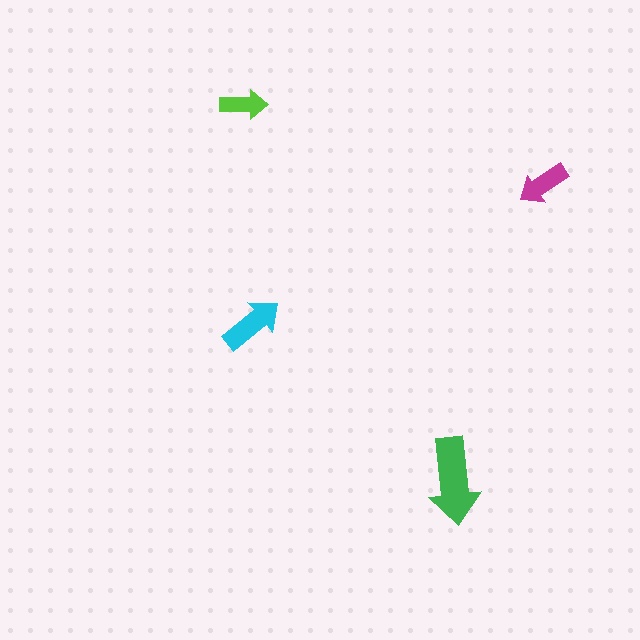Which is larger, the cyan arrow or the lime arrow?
The cyan one.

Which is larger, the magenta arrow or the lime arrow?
The magenta one.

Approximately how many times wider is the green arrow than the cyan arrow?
About 1.5 times wider.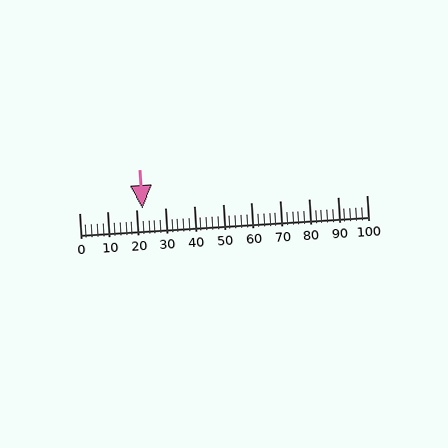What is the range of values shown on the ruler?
The ruler shows values from 0 to 100.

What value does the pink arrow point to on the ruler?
The pink arrow points to approximately 22.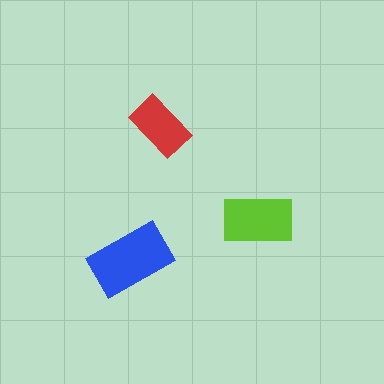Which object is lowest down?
The blue rectangle is bottommost.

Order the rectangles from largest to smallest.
the blue one, the lime one, the red one.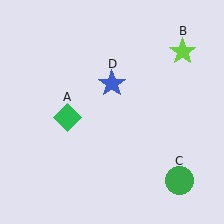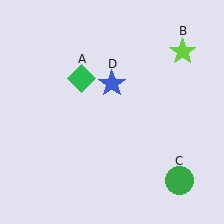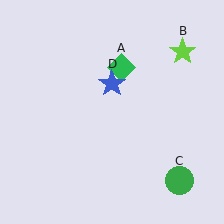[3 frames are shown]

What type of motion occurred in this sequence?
The green diamond (object A) rotated clockwise around the center of the scene.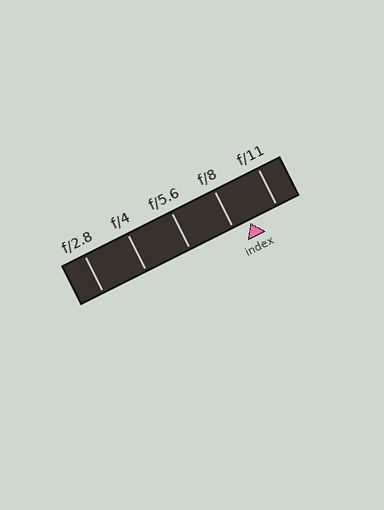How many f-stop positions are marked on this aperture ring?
There are 5 f-stop positions marked.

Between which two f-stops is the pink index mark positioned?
The index mark is between f/8 and f/11.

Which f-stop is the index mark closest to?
The index mark is closest to f/8.